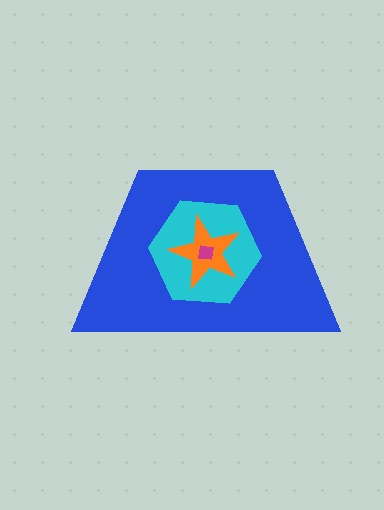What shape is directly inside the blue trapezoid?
The cyan hexagon.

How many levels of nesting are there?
4.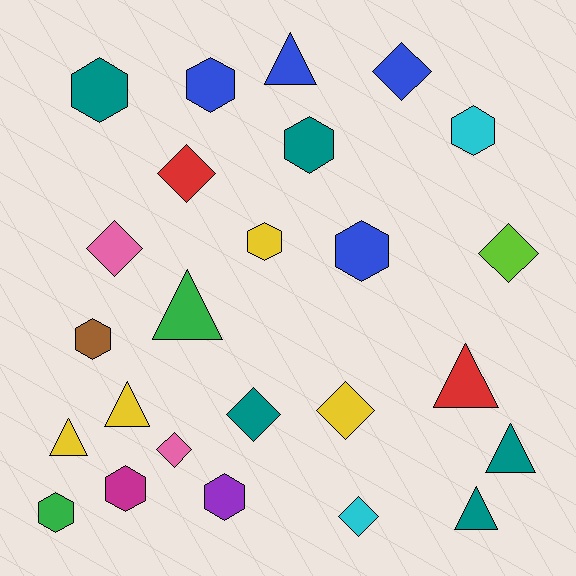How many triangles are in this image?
There are 7 triangles.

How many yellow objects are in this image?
There are 4 yellow objects.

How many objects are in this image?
There are 25 objects.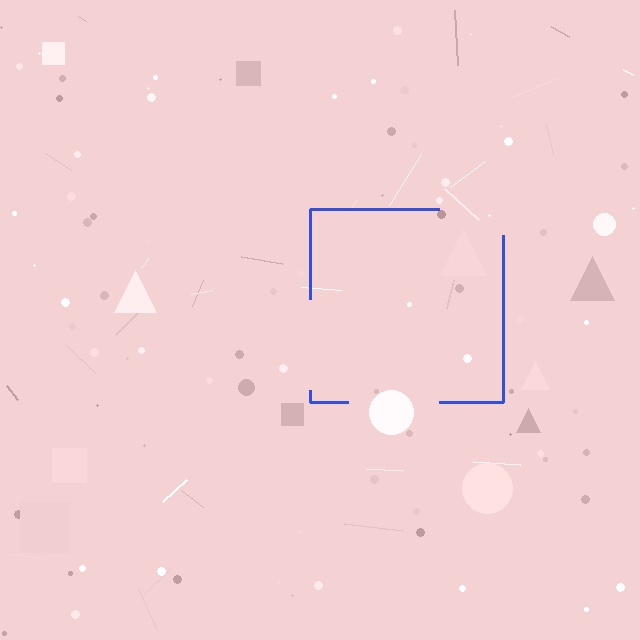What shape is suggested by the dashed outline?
The dashed outline suggests a square.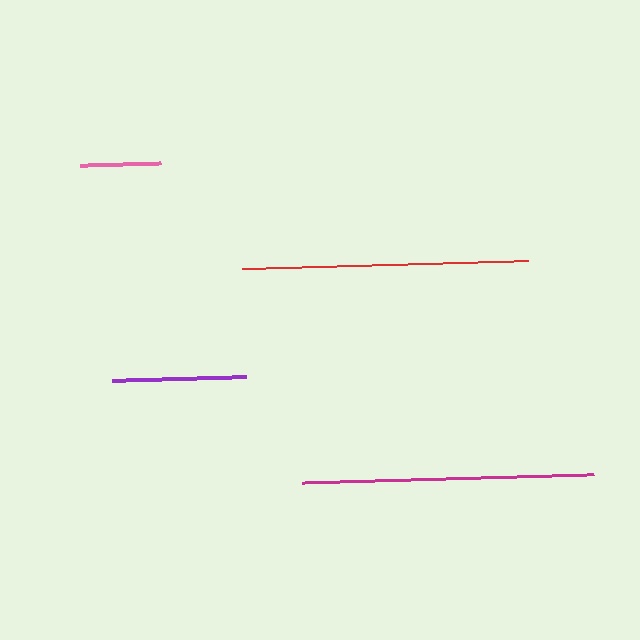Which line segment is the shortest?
The pink line is the shortest at approximately 81 pixels.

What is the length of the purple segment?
The purple segment is approximately 133 pixels long.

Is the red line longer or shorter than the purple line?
The red line is longer than the purple line.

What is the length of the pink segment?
The pink segment is approximately 81 pixels long.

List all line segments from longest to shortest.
From longest to shortest: magenta, red, purple, pink.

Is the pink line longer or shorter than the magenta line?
The magenta line is longer than the pink line.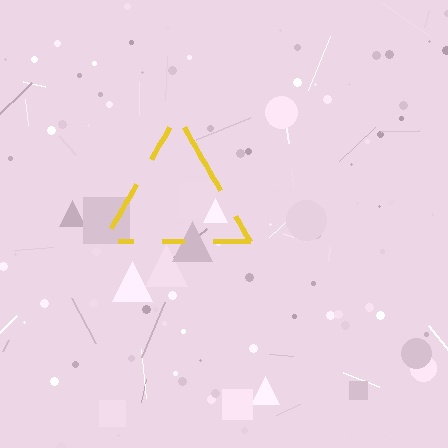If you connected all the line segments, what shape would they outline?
They would outline a triangle.